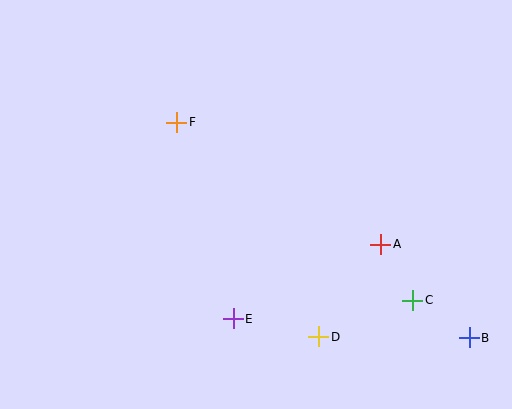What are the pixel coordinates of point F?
Point F is at (177, 122).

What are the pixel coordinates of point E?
Point E is at (233, 319).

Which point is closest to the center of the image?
Point F at (177, 122) is closest to the center.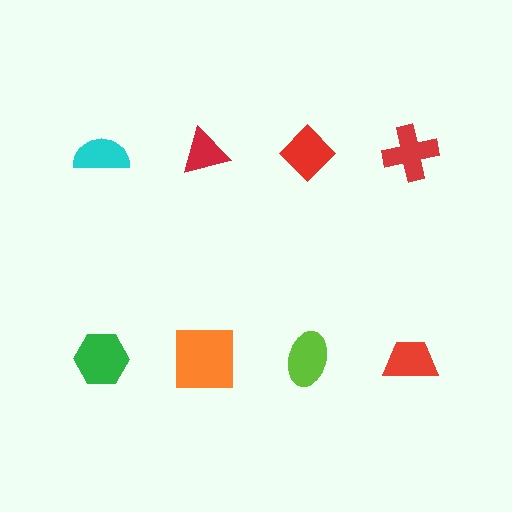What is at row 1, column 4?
A red cross.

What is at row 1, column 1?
A cyan semicircle.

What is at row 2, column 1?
A green hexagon.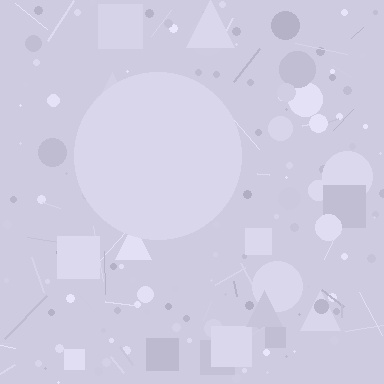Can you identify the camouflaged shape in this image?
The camouflaged shape is a circle.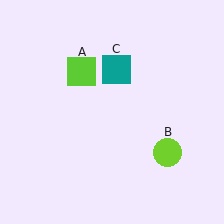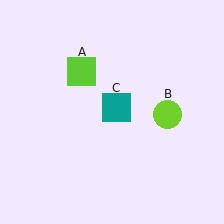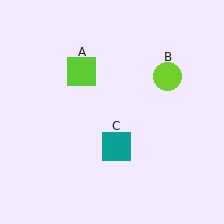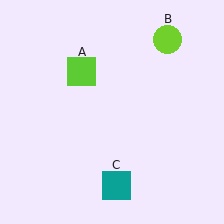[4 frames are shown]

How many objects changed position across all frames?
2 objects changed position: lime circle (object B), teal square (object C).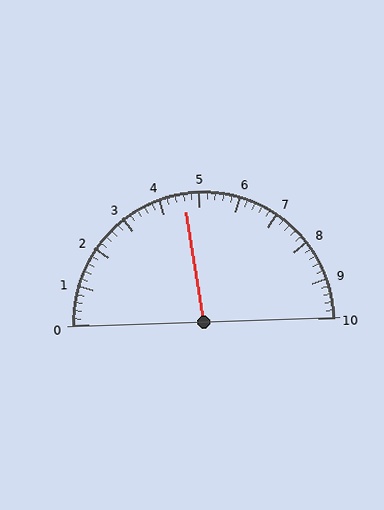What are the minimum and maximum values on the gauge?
The gauge ranges from 0 to 10.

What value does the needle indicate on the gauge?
The needle indicates approximately 4.6.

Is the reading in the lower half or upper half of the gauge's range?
The reading is in the lower half of the range (0 to 10).